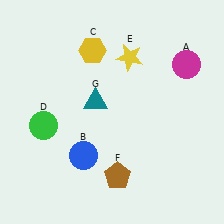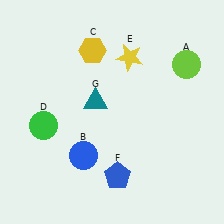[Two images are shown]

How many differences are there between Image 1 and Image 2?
There are 2 differences between the two images.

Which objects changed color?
A changed from magenta to lime. F changed from brown to blue.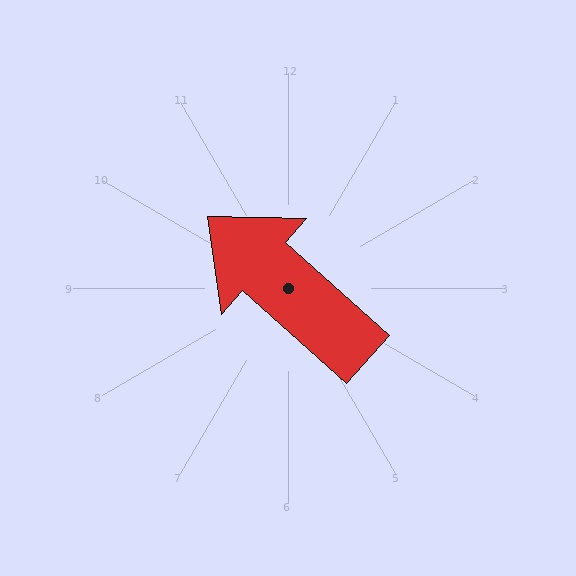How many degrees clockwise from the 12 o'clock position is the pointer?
Approximately 312 degrees.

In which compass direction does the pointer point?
Northwest.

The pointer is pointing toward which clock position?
Roughly 10 o'clock.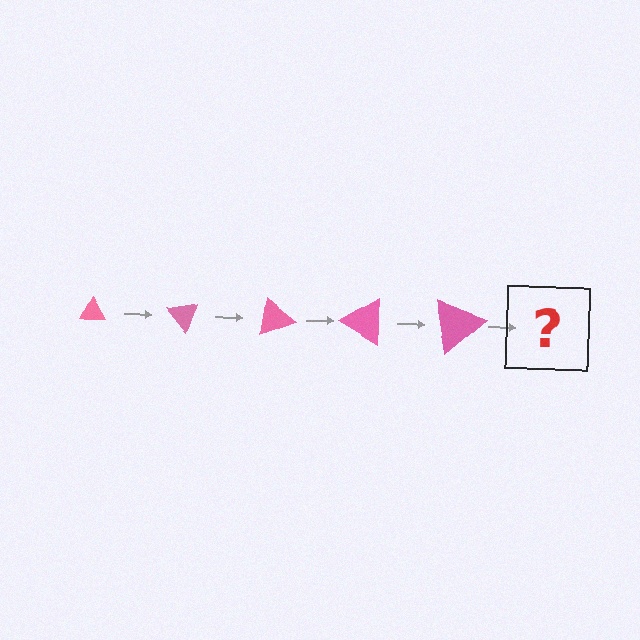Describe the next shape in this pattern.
It should be a triangle, larger than the previous one and rotated 250 degrees from the start.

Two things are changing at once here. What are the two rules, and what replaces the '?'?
The two rules are that the triangle grows larger each step and it rotates 50 degrees each step. The '?' should be a triangle, larger than the previous one and rotated 250 degrees from the start.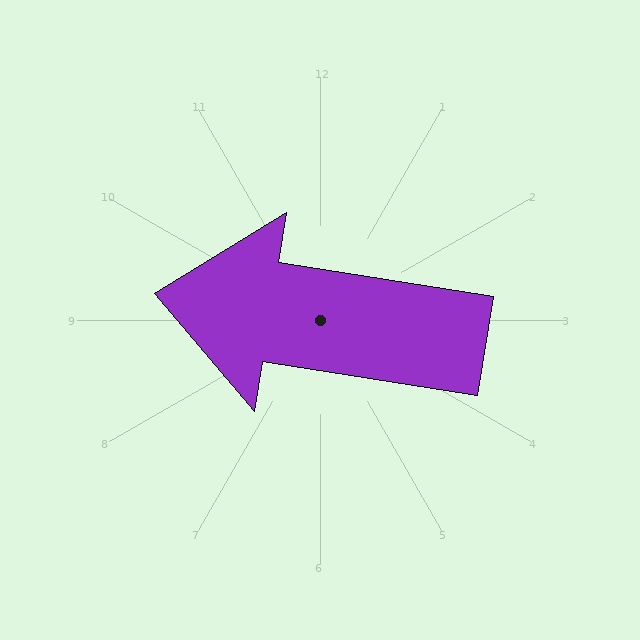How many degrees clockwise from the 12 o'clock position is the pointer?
Approximately 279 degrees.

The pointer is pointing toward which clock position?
Roughly 9 o'clock.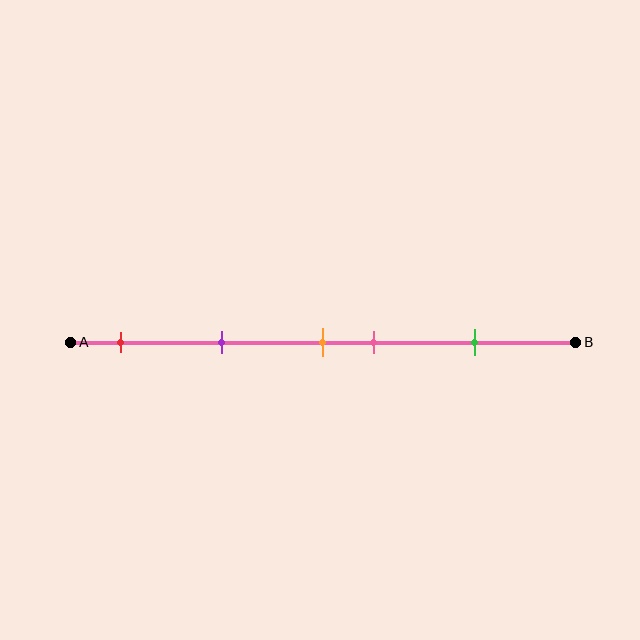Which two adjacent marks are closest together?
The orange and pink marks are the closest adjacent pair.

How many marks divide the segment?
There are 5 marks dividing the segment.